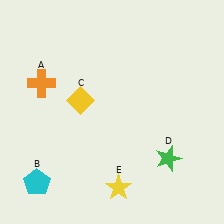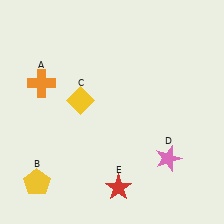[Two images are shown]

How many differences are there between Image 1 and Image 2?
There are 3 differences between the two images.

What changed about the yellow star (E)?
In Image 1, E is yellow. In Image 2, it changed to red.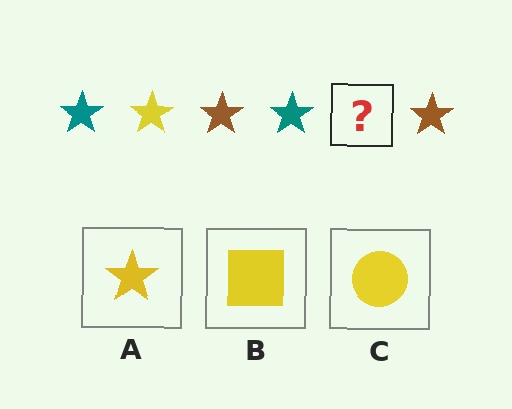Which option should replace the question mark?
Option A.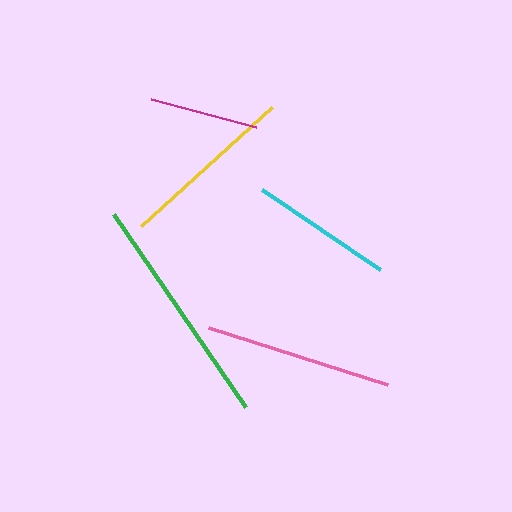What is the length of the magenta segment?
The magenta segment is approximately 109 pixels long.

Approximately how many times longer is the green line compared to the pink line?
The green line is approximately 1.2 times the length of the pink line.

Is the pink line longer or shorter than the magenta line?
The pink line is longer than the magenta line.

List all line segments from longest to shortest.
From longest to shortest: green, pink, yellow, cyan, magenta.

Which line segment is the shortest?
The magenta line is the shortest at approximately 109 pixels.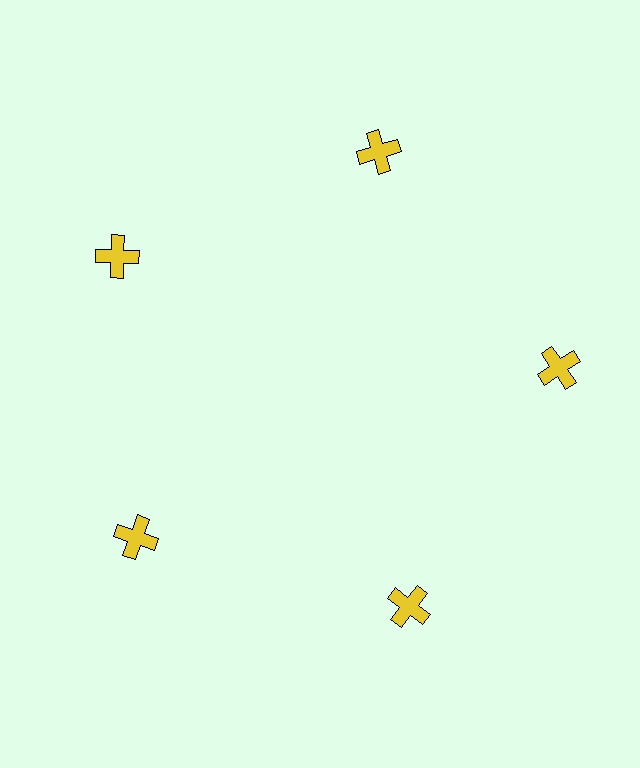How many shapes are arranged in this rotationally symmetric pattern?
There are 5 shapes, arranged in 5 groups of 1.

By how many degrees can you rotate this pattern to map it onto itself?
The pattern maps onto itself every 72 degrees of rotation.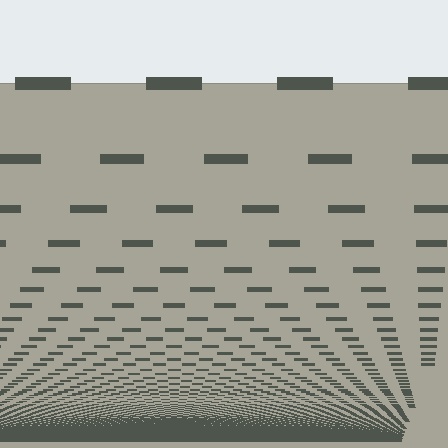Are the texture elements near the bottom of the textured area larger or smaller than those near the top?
Smaller. The gradient is inverted — elements near the bottom are smaller and denser.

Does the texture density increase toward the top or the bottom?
Density increases toward the bottom.